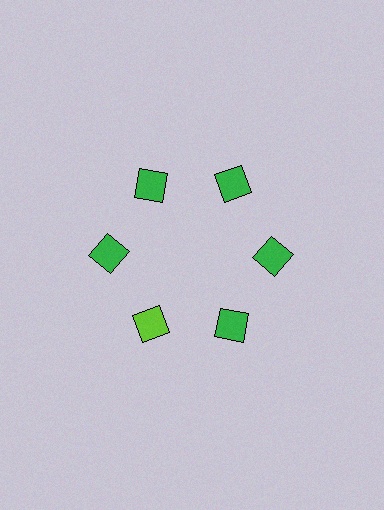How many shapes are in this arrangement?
There are 6 shapes arranged in a ring pattern.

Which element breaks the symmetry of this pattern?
The lime diamond at roughly the 7 o'clock position breaks the symmetry. All other shapes are green diamonds.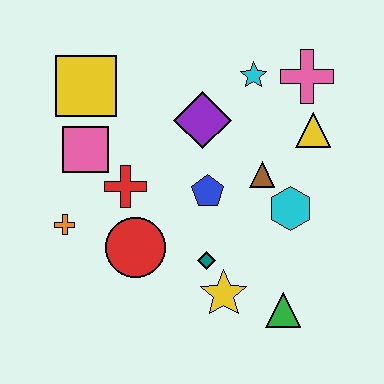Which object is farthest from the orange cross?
The pink cross is farthest from the orange cross.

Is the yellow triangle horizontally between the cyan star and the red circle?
No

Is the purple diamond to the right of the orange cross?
Yes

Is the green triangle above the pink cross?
No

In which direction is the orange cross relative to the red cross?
The orange cross is to the left of the red cross.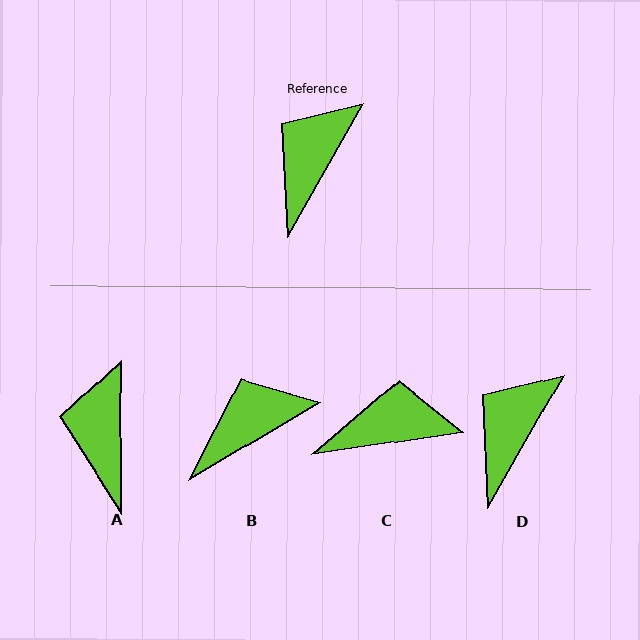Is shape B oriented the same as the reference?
No, it is off by about 30 degrees.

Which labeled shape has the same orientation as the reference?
D.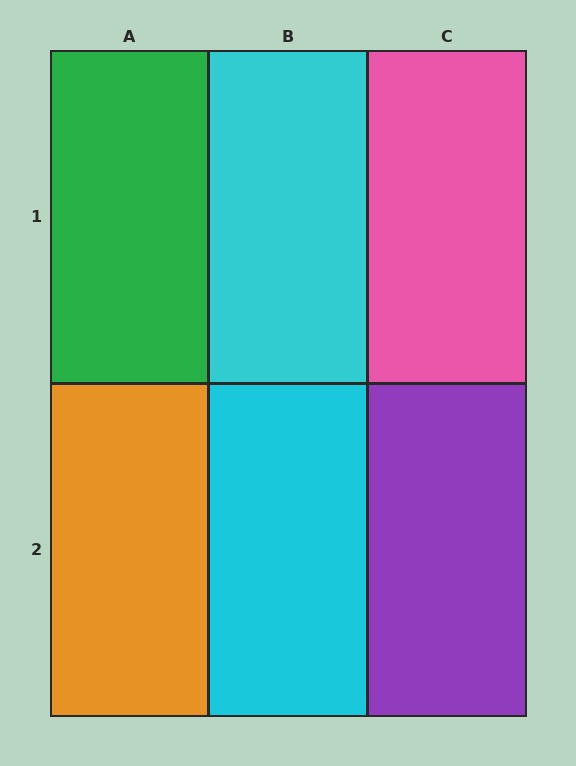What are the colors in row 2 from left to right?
Orange, cyan, purple.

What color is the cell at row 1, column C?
Pink.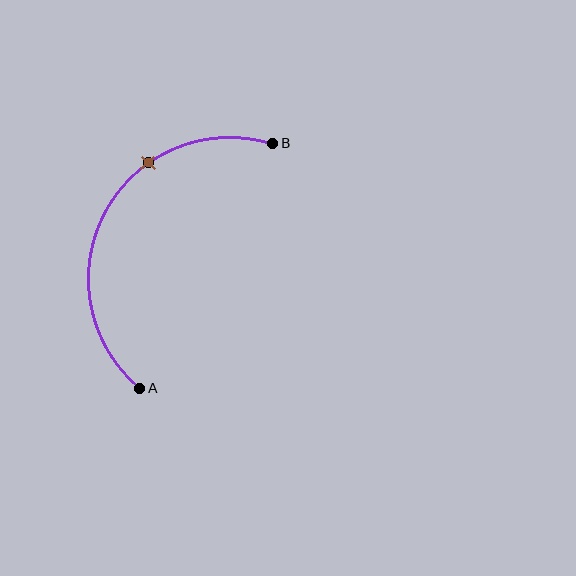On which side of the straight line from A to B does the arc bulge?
The arc bulges to the left of the straight line connecting A and B.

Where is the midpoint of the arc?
The arc midpoint is the point on the curve farthest from the straight line joining A and B. It sits to the left of that line.